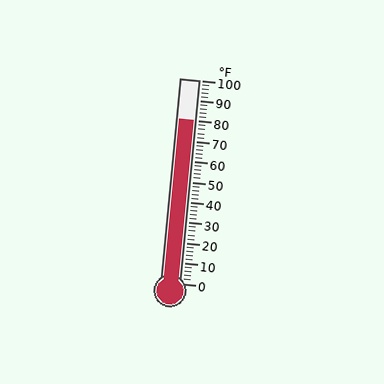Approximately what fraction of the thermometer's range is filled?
The thermometer is filled to approximately 80% of its range.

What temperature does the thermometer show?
The thermometer shows approximately 80°F.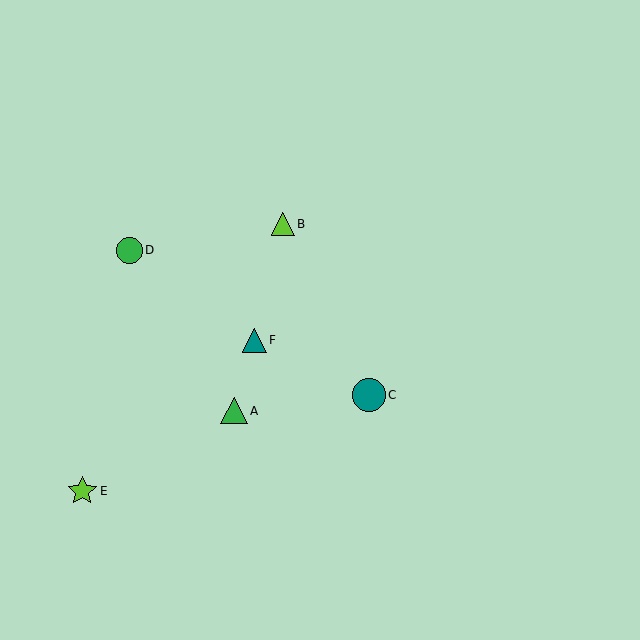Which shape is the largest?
The teal circle (labeled C) is the largest.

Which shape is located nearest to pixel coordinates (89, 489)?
The lime star (labeled E) at (82, 491) is nearest to that location.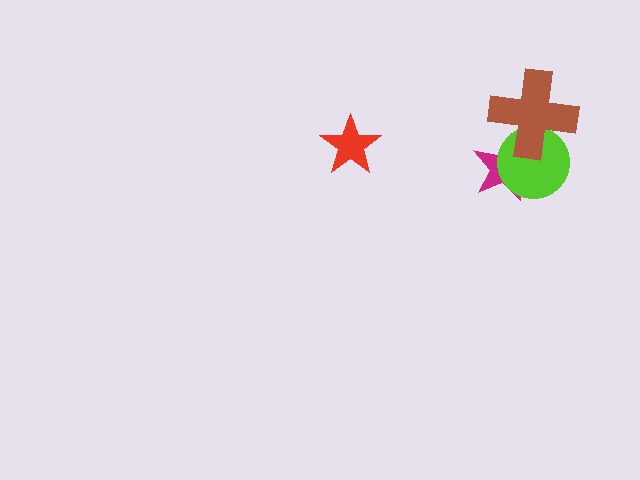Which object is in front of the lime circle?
The brown cross is in front of the lime circle.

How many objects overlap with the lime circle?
2 objects overlap with the lime circle.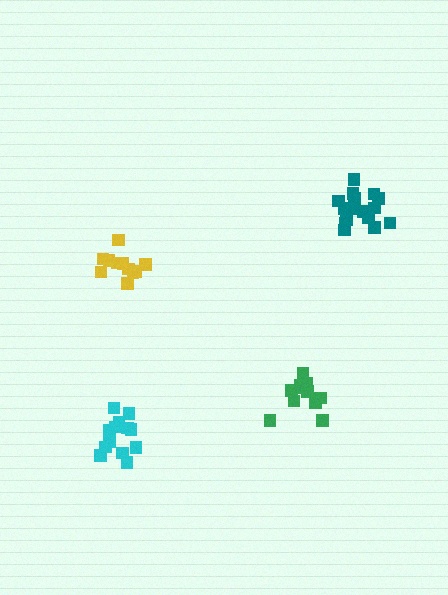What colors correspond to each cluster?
The clusters are colored: cyan, green, yellow, teal.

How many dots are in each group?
Group 1: 14 dots, Group 2: 11 dots, Group 3: 11 dots, Group 4: 16 dots (52 total).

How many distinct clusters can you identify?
There are 4 distinct clusters.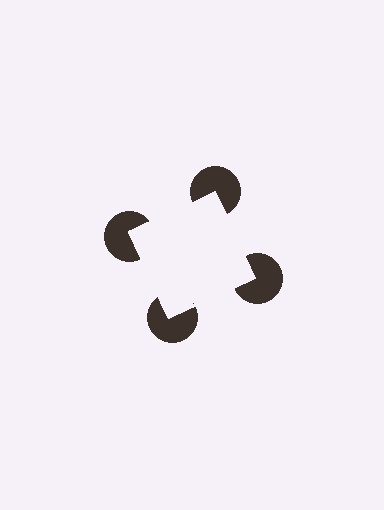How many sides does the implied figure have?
4 sides.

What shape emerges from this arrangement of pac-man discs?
An illusory square — its edges are inferred from the aligned wedge cuts in the pac-man discs, not physically drawn.